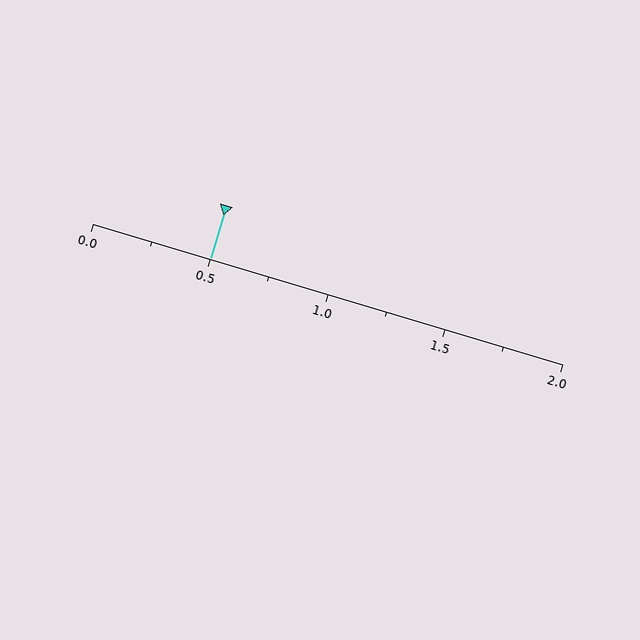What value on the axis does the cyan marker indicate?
The marker indicates approximately 0.5.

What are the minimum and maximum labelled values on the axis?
The axis runs from 0.0 to 2.0.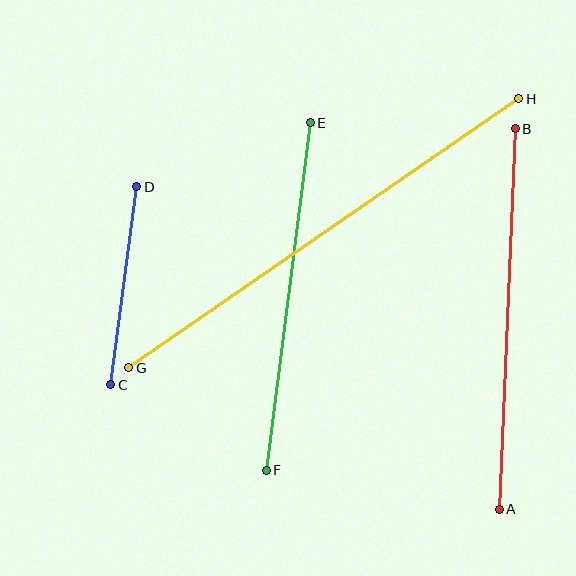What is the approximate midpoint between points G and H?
The midpoint is at approximately (324, 233) pixels.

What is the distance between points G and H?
The distance is approximately 474 pixels.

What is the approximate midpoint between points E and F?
The midpoint is at approximately (288, 297) pixels.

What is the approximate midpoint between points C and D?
The midpoint is at approximately (124, 286) pixels.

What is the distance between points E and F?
The distance is approximately 350 pixels.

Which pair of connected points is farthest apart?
Points G and H are farthest apart.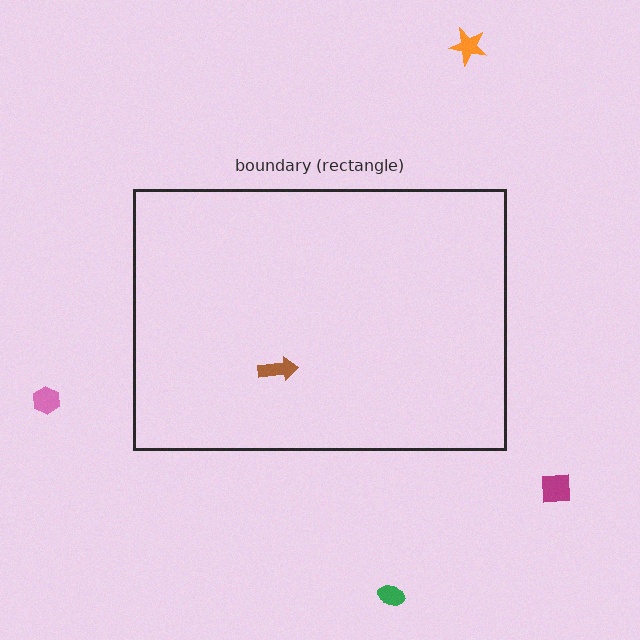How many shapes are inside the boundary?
1 inside, 4 outside.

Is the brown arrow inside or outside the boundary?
Inside.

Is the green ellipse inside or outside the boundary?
Outside.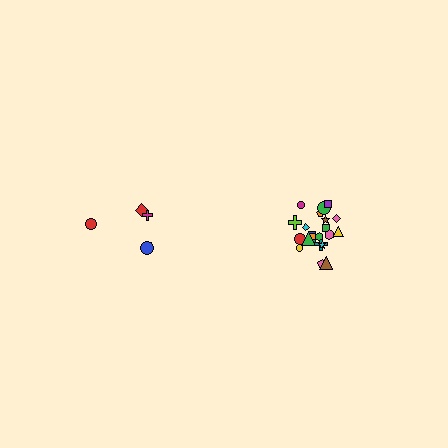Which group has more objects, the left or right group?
The right group.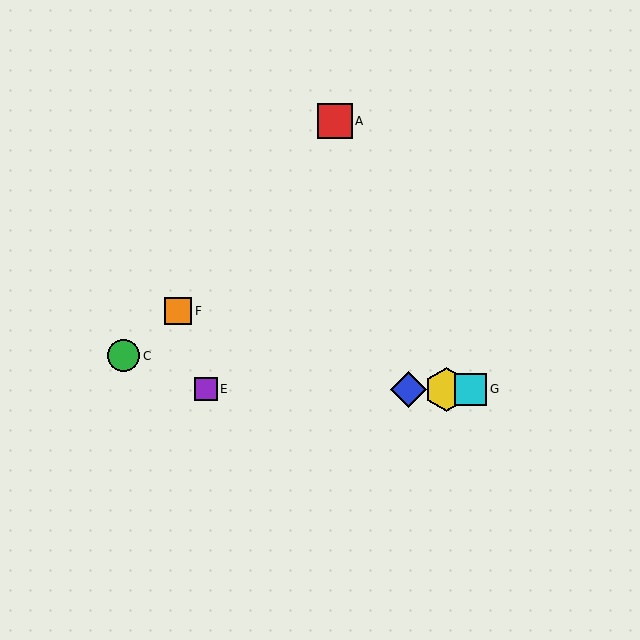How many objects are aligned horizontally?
4 objects (B, D, E, G) are aligned horizontally.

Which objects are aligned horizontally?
Objects B, D, E, G are aligned horizontally.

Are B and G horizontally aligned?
Yes, both are at y≈389.